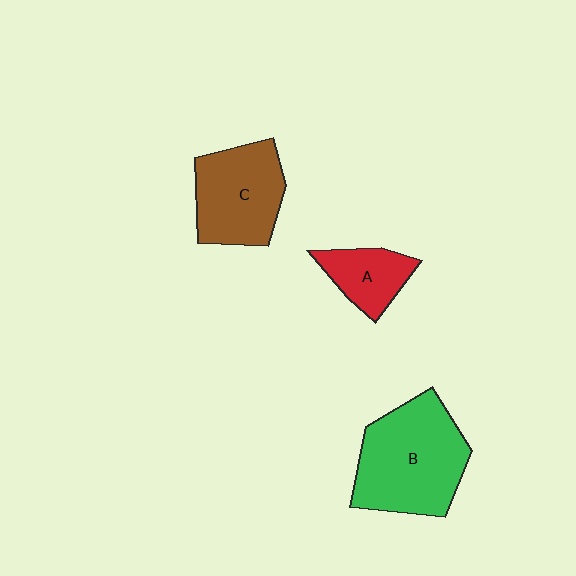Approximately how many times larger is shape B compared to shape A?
Approximately 2.4 times.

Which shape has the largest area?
Shape B (green).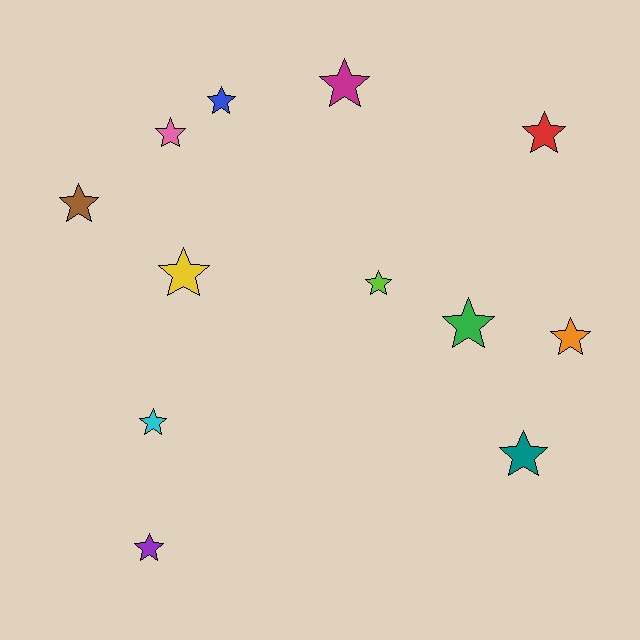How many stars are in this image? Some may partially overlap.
There are 12 stars.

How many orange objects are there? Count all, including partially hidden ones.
There is 1 orange object.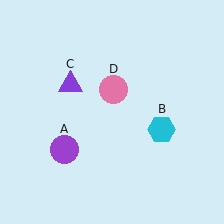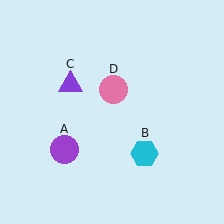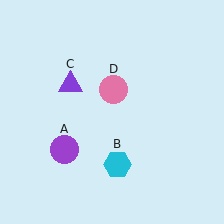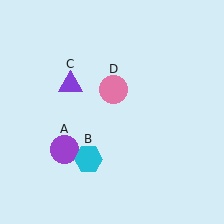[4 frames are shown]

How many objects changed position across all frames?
1 object changed position: cyan hexagon (object B).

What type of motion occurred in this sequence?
The cyan hexagon (object B) rotated clockwise around the center of the scene.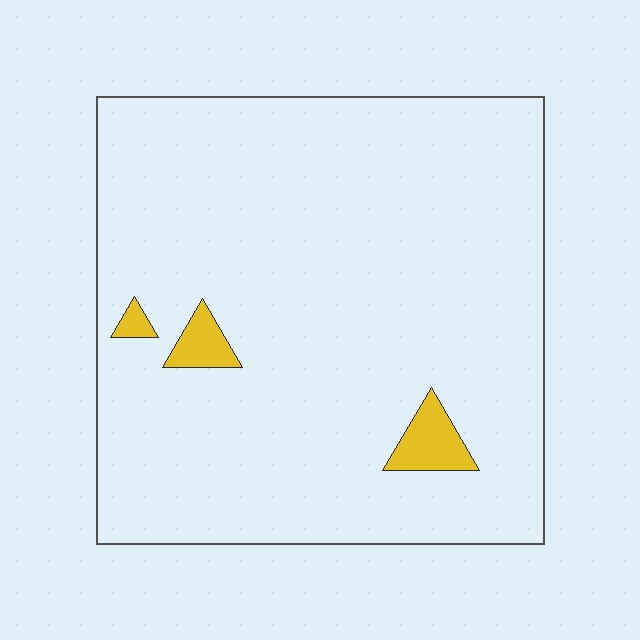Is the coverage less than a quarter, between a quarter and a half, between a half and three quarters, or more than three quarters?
Less than a quarter.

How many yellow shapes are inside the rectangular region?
3.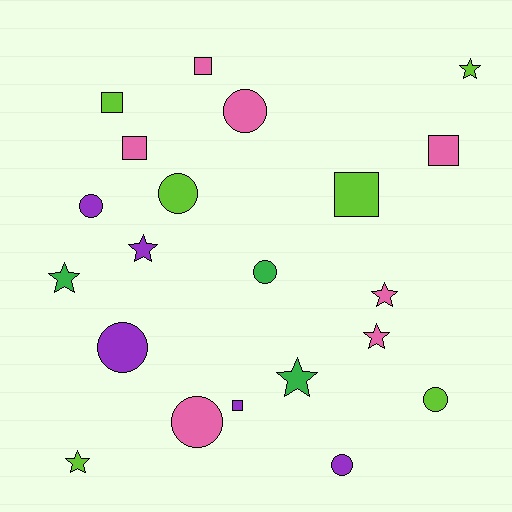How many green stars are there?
There are 2 green stars.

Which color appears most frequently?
Pink, with 7 objects.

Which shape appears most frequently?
Circle, with 8 objects.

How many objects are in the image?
There are 21 objects.